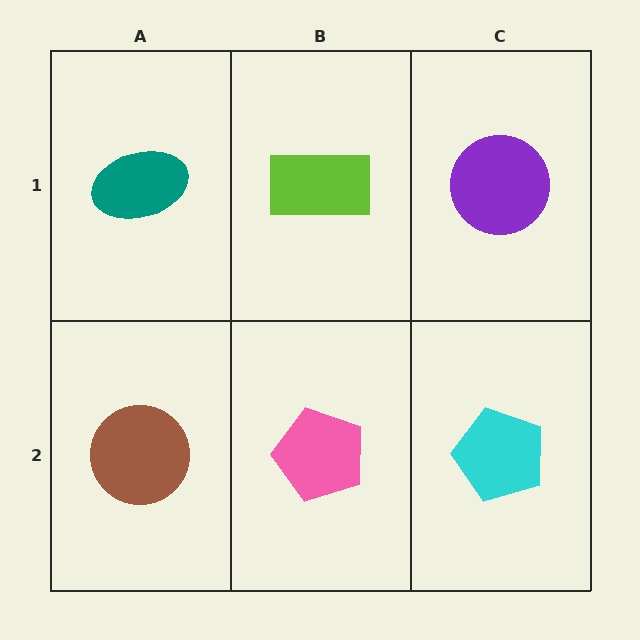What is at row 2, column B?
A pink pentagon.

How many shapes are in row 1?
3 shapes.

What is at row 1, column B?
A lime rectangle.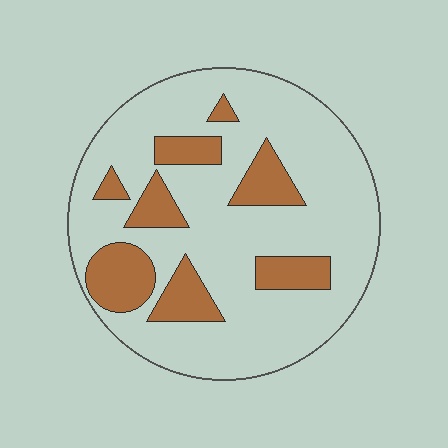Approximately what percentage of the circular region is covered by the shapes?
Approximately 20%.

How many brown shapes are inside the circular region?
8.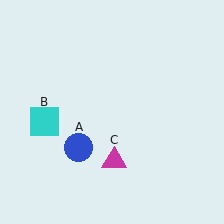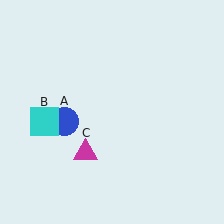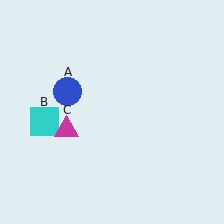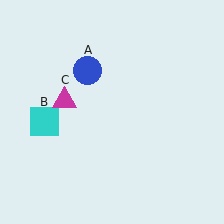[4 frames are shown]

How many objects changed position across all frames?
2 objects changed position: blue circle (object A), magenta triangle (object C).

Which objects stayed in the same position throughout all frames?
Cyan square (object B) remained stationary.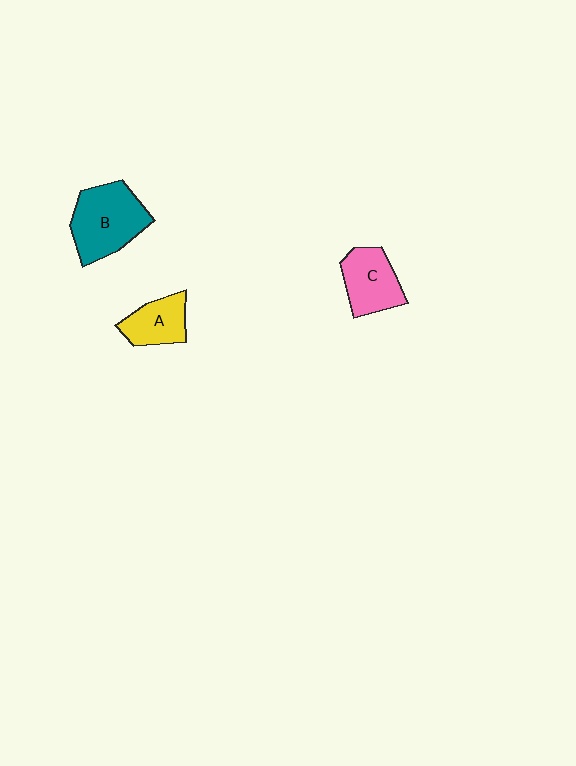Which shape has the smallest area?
Shape A (yellow).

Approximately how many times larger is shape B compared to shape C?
Approximately 1.4 times.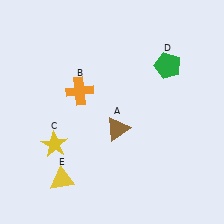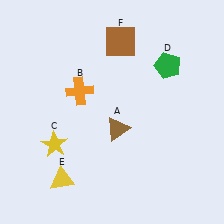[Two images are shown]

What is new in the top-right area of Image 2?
A brown square (F) was added in the top-right area of Image 2.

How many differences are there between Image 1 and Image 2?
There is 1 difference between the two images.